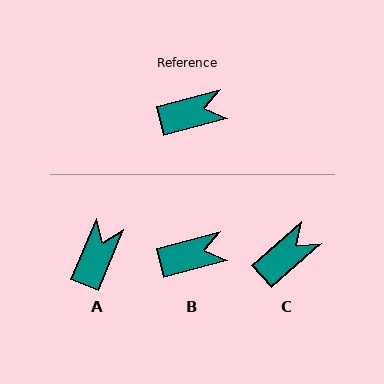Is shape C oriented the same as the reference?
No, it is off by about 26 degrees.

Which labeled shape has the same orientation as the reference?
B.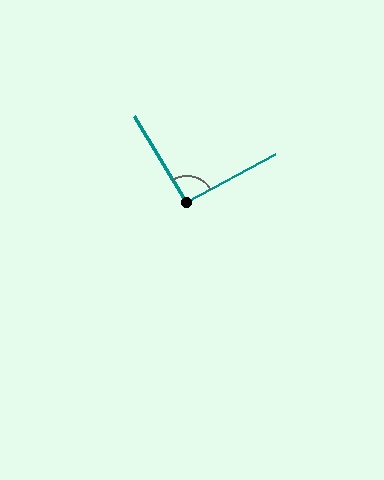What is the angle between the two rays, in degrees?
Approximately 94 degrees.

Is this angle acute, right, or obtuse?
It is approximately a right angle.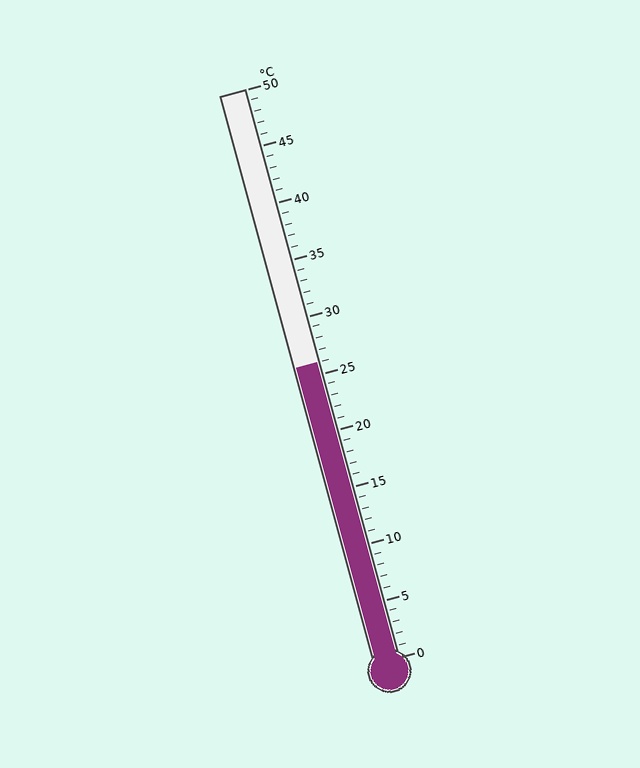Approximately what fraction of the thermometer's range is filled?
The thermometer is filled to approximately 50% of its range.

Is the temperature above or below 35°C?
The temperature is below 35°C.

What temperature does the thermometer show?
The thermometer shows approximately 26°C.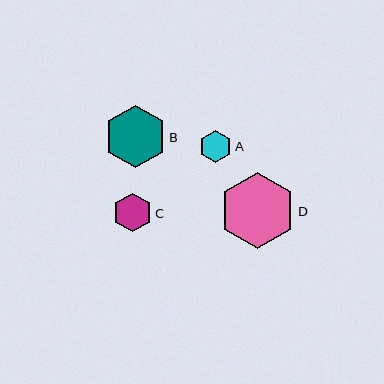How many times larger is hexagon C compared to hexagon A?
Hexagon C is approximately 1.2 times the size of hexagon A.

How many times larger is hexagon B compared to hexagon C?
Hexagon B is approximately 1.6 times the size of hexagon C.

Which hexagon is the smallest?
Hexagon A is the smallest with a size of approximately 32 pixels.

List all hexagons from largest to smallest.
From largest to smallest: D, B, C, A.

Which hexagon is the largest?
Hexagon D is the largest with a size of approximately 76 pixels.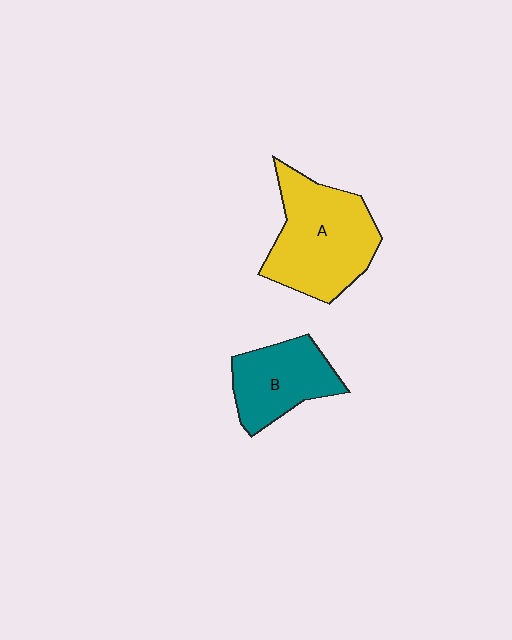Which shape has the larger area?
Shape A (yellow).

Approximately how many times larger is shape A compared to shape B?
Approximately 1.5 times.